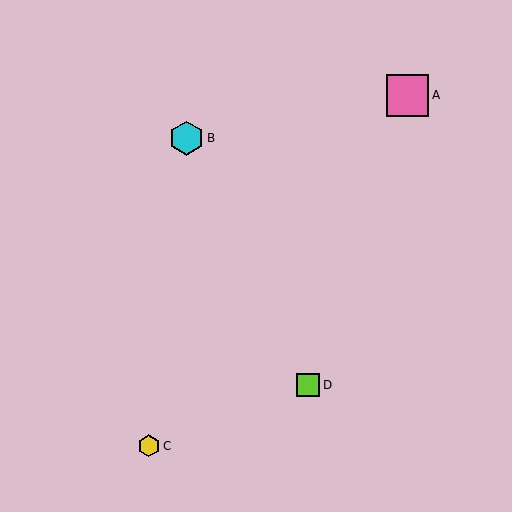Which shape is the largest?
The pink square (labeled A) is the largest.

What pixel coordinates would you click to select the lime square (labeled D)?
Click at (308, 385) to select the lime square D.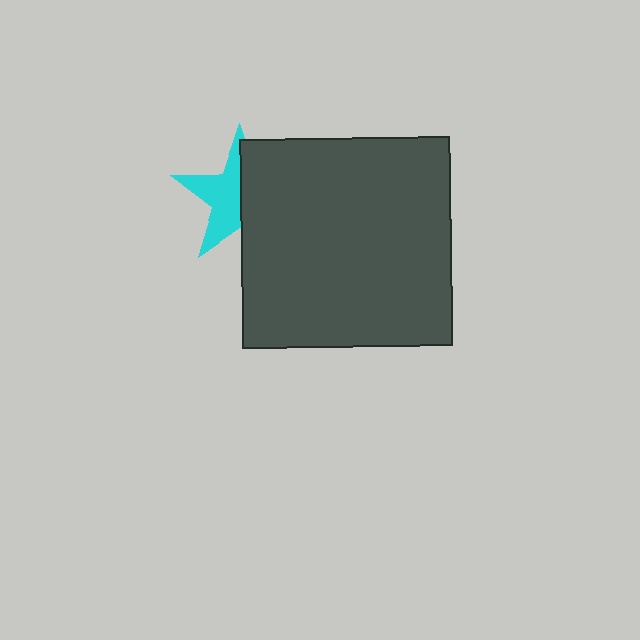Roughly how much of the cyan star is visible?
About half of it is visible (roughly 49%).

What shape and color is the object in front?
The object in front is a dark gray square.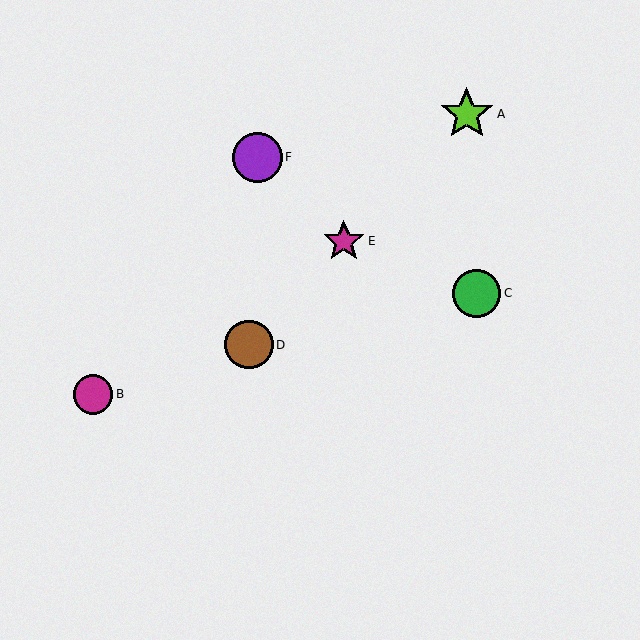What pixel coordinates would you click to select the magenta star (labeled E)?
Click at (344, 241) to select the magenta star E.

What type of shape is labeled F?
Shape F is a purple circle.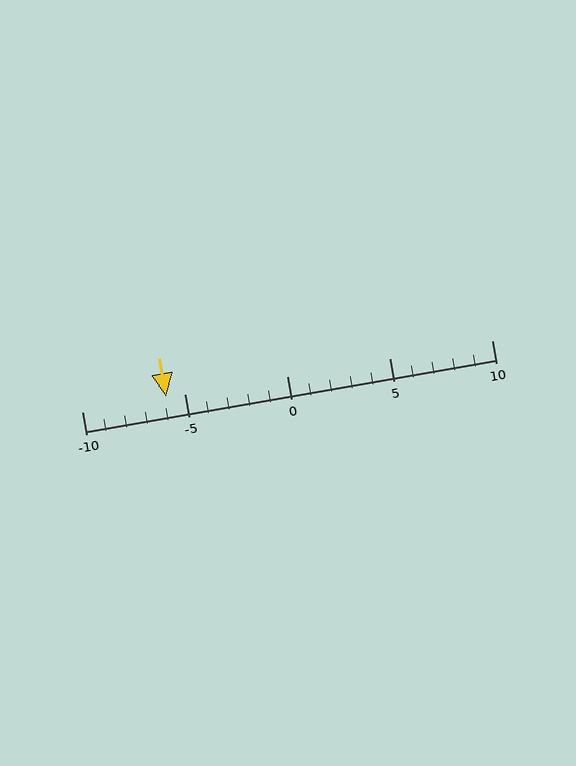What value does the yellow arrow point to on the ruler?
The yellow arrow points to approximately -6.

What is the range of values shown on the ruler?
The ruler shows values from -10 to 10.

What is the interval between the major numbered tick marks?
The major tick marks are spaced 5 units apart.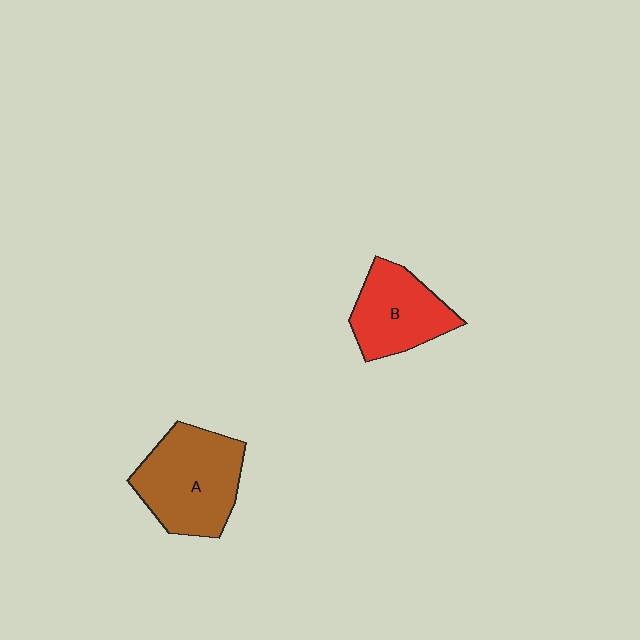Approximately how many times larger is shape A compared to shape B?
Approximately 1.3 times.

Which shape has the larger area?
Shape A (brown).